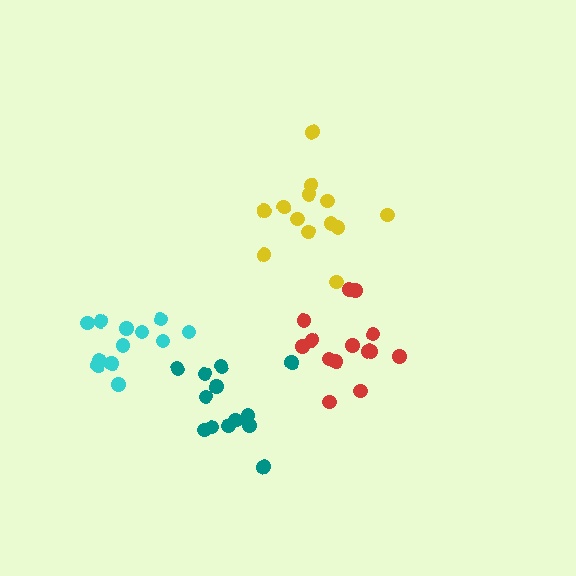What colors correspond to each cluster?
The clusters are colored: cyan, yellow, red, teal.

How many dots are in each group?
Group 1: 12 dots, Group 2: 13 dots, Group 3: 14 dots, Group 4: 13 dots (52 total).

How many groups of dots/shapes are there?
There are 4 groups.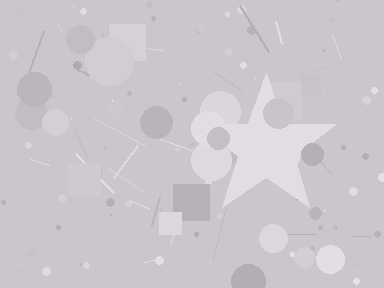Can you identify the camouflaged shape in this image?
The camouflaged shape is a star.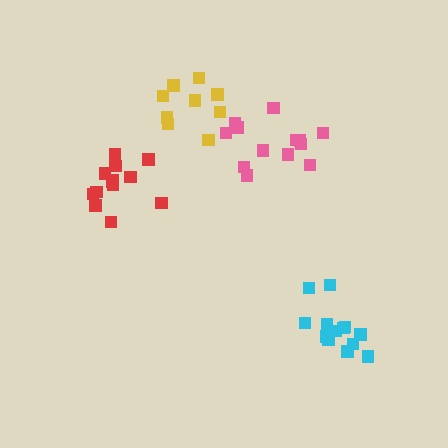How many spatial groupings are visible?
There are 4 spatial groupings.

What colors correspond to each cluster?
The clusters are colored: red, cyan, pink, yellow.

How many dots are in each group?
Group 1: 13 dots, Group 2: 14 dots, Group 3: 13 dots, Group 4: 9 dots (49 total).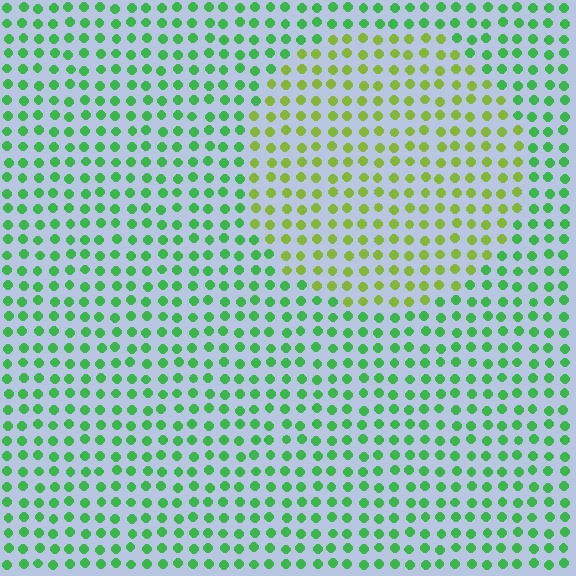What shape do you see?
I see a circle.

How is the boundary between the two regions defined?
The boundary is defined purely by a slight shift in hue (about 44 degrees). Spacing, size, and orientation are identical on both sides.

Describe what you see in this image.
The image is filled with small green elements in a uniform arrangement. A circle-shaped region is visible where the elements are tinted to a slightly different hue, forming a subtle color boundary.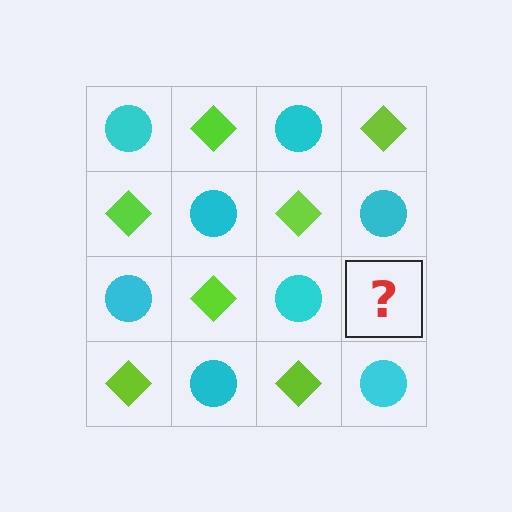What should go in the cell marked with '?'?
The missing cell should contain a lime diamond.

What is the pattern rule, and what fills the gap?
The rule is that it alternates cyan circle and lime diamond in a checkerboard pattern. The gap should be filled with a lime diamond.